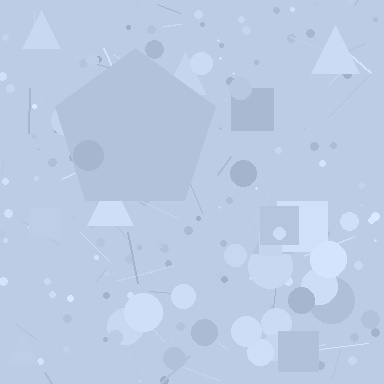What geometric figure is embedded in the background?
A pentagon is embedded in the background.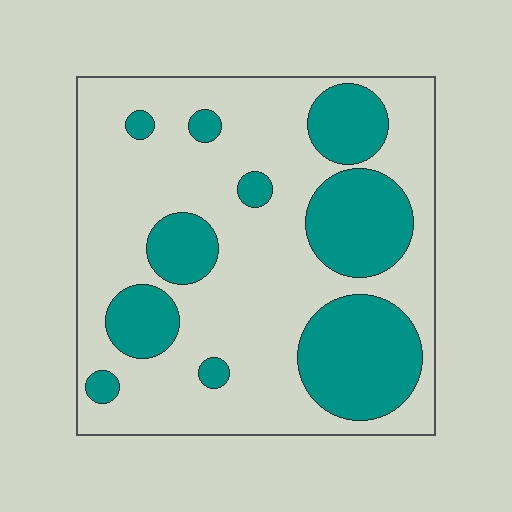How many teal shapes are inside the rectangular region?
10.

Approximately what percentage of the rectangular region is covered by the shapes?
Approximately 30%.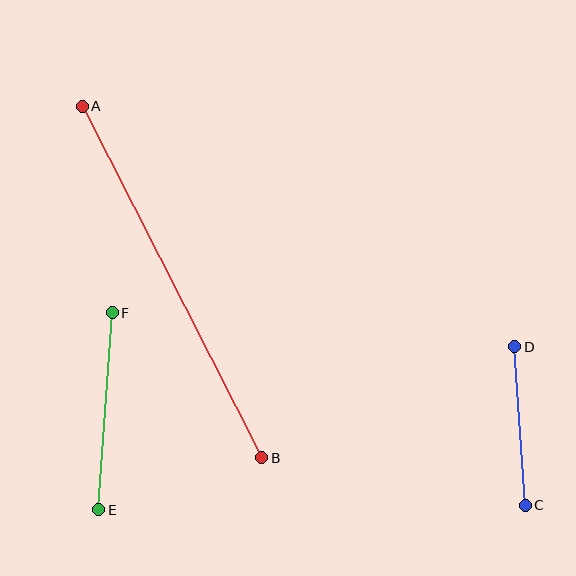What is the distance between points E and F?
The distance is approximately 197 pixels.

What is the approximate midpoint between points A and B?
The midpoint is at approximately (172, 282) pixels.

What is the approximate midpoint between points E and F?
The midpoint is at approximately (105, 411) pixels.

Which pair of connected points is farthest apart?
Points A and B are farthest apart.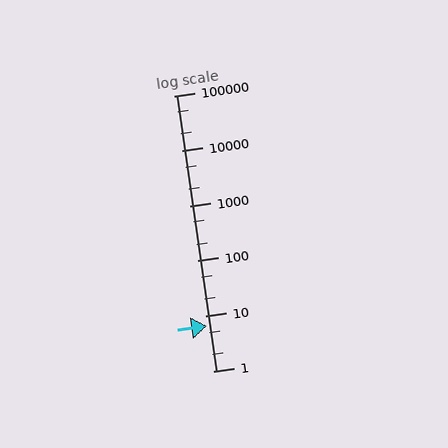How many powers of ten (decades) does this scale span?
The scale spans 5 decades, from 1 to 100000.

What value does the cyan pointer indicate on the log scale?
The pointer indicates approximately 6.6.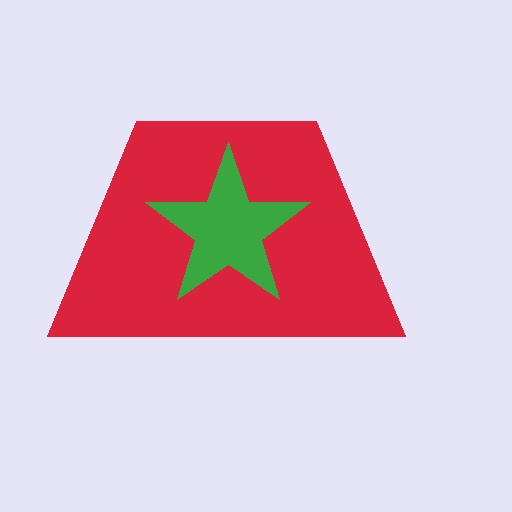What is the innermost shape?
The green star.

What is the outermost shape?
The red trapezoid.